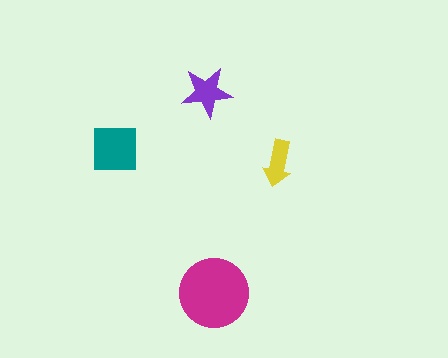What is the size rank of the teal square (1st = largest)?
2nd.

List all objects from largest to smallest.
The magenta circle, the teal square, the purple star, the yellow arrow.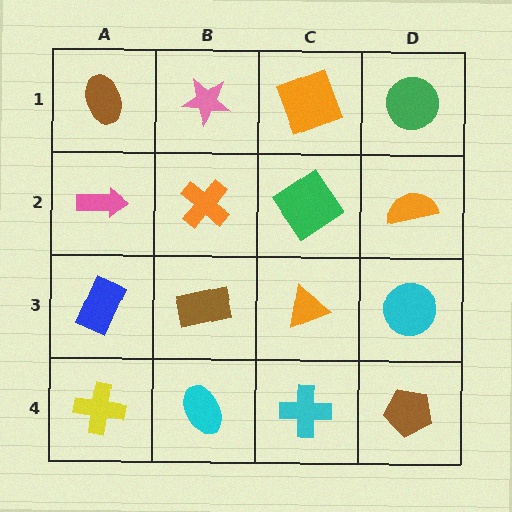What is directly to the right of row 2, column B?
A green diamond.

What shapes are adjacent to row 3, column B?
An orange cross (row 2, column B), a cyan ellipse (row 4, column B), a blue rectangle (row 3, column A), an orange triangle (row 3, column C).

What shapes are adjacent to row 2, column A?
A brown ellipse (row 1, column A), a blue rectangle (row 3, column A), an orange cross (row 2, column B).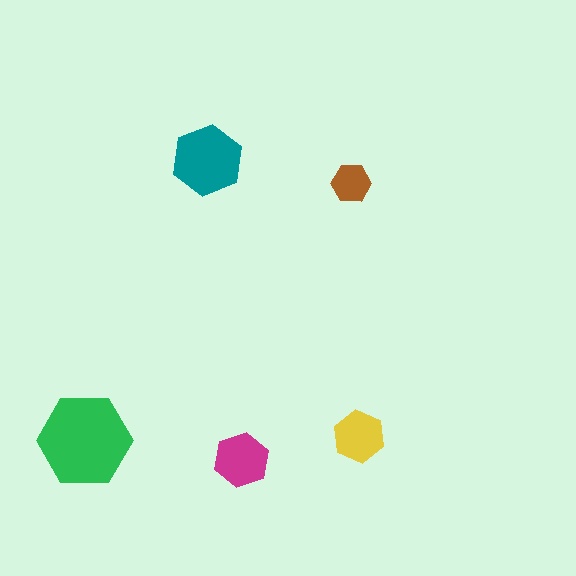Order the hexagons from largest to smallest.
the green one, the teal one, the magenta one, the yellow one, the brown one.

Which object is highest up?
The teal hexagon is topmost.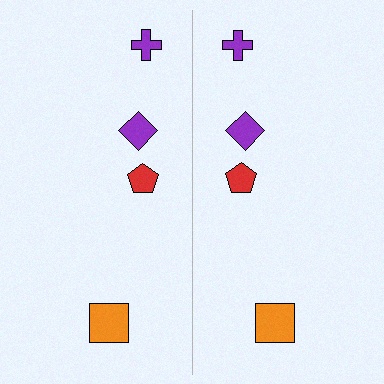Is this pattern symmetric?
Yes, this pattern has bilateral (reflection) symmetry.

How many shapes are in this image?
There are 8 shapes in this image.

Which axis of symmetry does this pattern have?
The pattern has a vertical axis of symmetry running through the center of the image.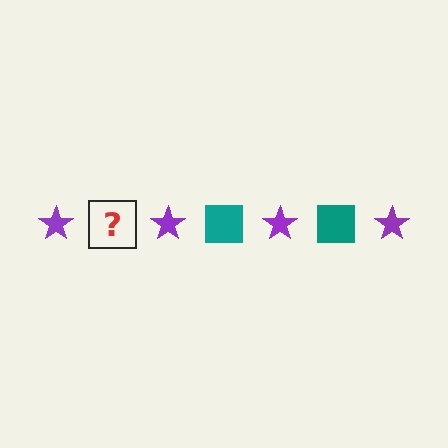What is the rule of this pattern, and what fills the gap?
The rule is that the pattern alternates between purple star and teal square. The gap should be filled with a teal square.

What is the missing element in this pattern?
The missing element is a teal square.